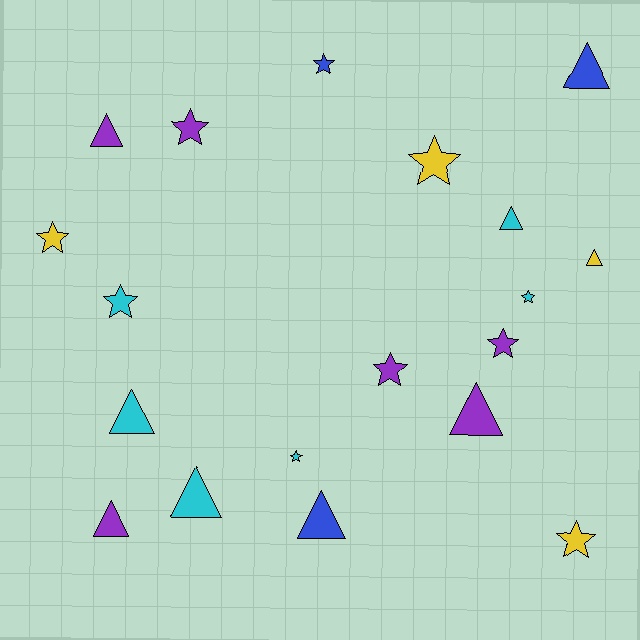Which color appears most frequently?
Cyan, with 6 objects.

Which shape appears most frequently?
Star, with 10 objects.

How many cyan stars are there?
There are 3 cyan stars.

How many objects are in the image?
There are 19 objects.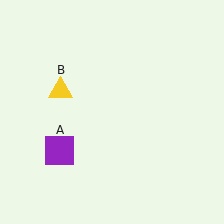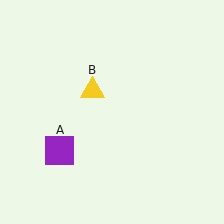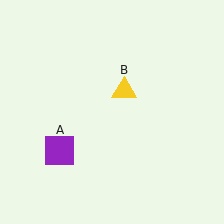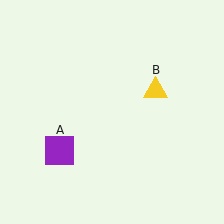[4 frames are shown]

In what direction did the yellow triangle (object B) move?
The yellow triangle (object B) moved right.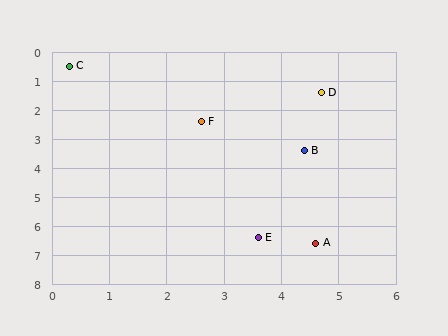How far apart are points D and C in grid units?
Points D and C are about 4.5 grid units apart.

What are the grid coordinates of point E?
Point E is at approximately (3.6, 6.4).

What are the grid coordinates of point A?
Point A is at approximately (4.6, 6.6).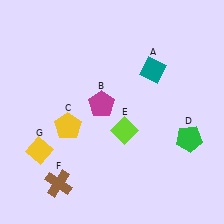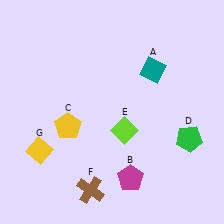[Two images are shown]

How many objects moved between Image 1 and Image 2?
2 objects moved between the two images.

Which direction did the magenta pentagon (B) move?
The magenta pentagon (B) moved down.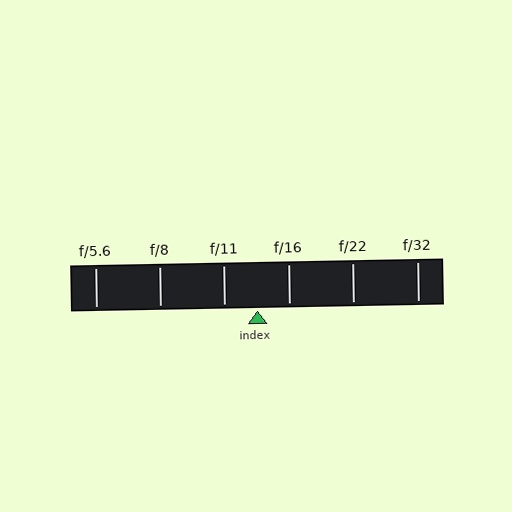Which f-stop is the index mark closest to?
The index mark is closest to f/16.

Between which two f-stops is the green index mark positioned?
The index mark is between f/11 and f/16.